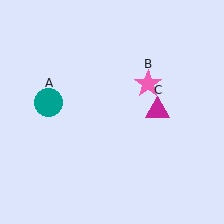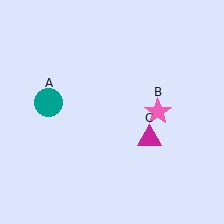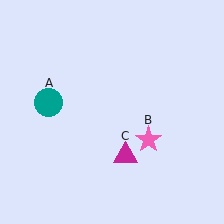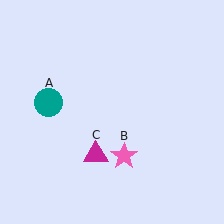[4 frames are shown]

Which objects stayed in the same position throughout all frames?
Teal circle (object A) remained stationary.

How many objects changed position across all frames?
2 objects changed position: pink star (object B), magenta triangle (object C).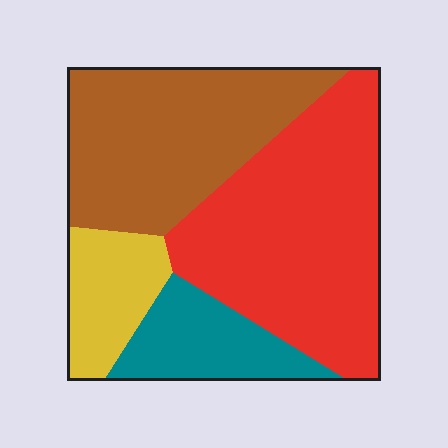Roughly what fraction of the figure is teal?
Teal takes up about one eighth (1/8) of the figure.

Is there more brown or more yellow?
Brown.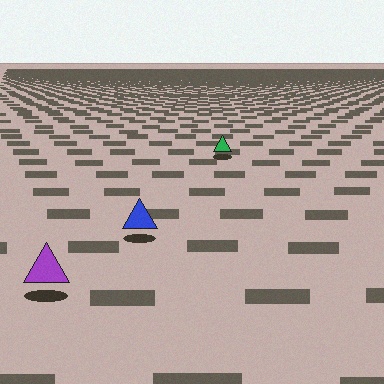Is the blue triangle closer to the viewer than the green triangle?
Yes. The blue triangle is closer — you can tell from the texture gradient: the ground texture is coarser near it.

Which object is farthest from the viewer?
The green triangle is farthest from the viewer. It appears smaller and the ground texture around it is denser.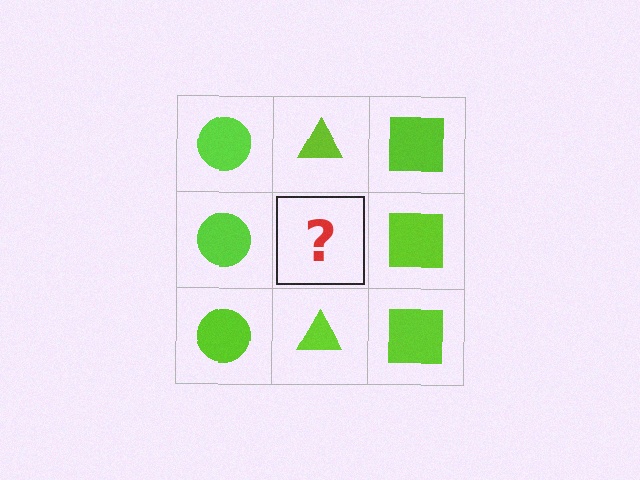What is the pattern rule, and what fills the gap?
The rule is that each column has a consistent shape. The gap should be filled with a lime triangle.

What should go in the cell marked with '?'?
The missing cell should contain a lime triangle.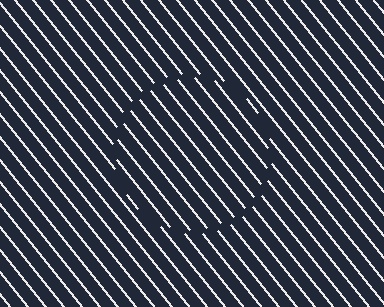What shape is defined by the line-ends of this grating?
An illusory circle. The interior of the shape contains the same grating, shifted by half a period — the contour is defined by the phase discontinuity where line-ends from the inner and outer gratings abut.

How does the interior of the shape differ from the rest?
The interior of the shape contains the same grating, shifted by half a period — the contour is defined by the phase discontinuity where line-ends from the inner and outer gratings abut.